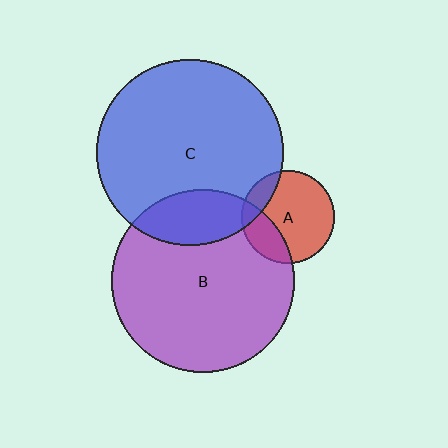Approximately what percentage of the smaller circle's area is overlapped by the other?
Approximately 15%.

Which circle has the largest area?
Circle C (blue).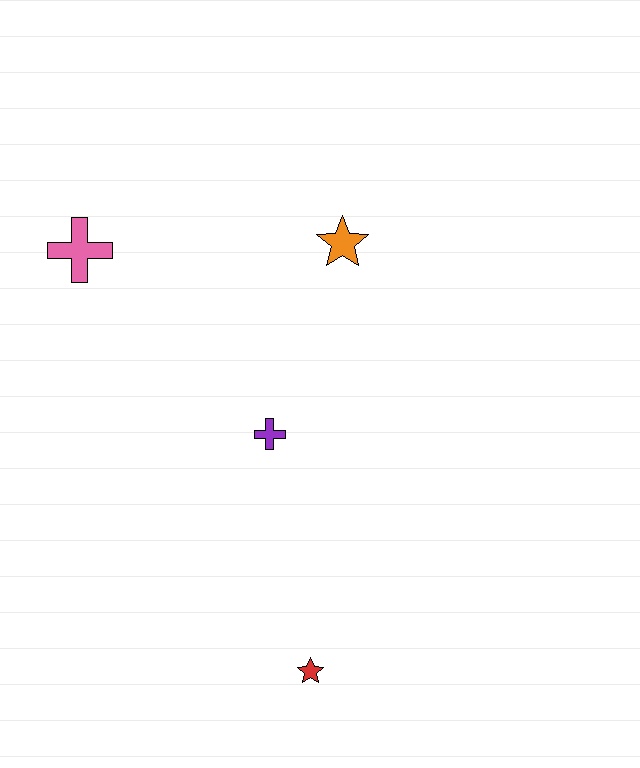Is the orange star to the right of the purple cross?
Yes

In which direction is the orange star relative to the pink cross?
The orange star is to the right of the pink cross.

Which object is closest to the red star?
The purple cross is closest to the red star.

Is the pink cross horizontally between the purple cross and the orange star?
No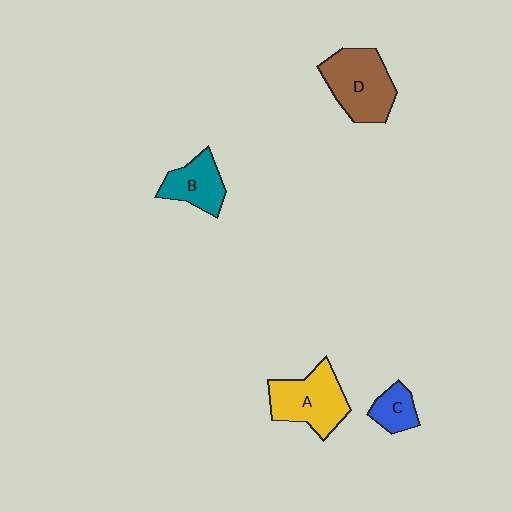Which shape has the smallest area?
Shape C (blue).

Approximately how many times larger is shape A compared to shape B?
Approximately 1.5 times.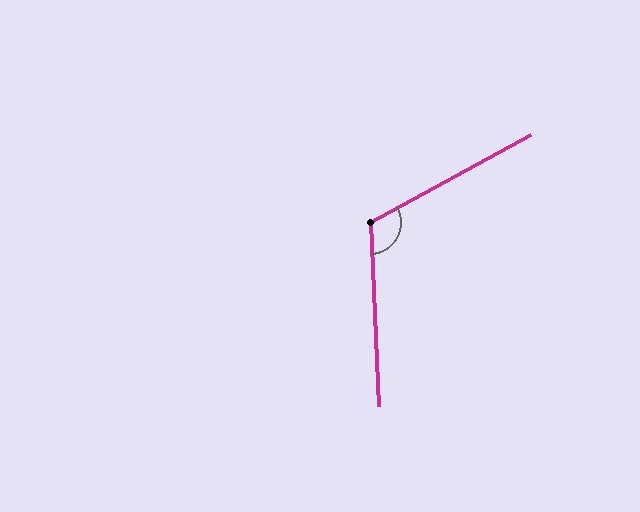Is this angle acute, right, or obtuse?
It is obtuse.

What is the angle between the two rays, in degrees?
Approximately 116 degrees.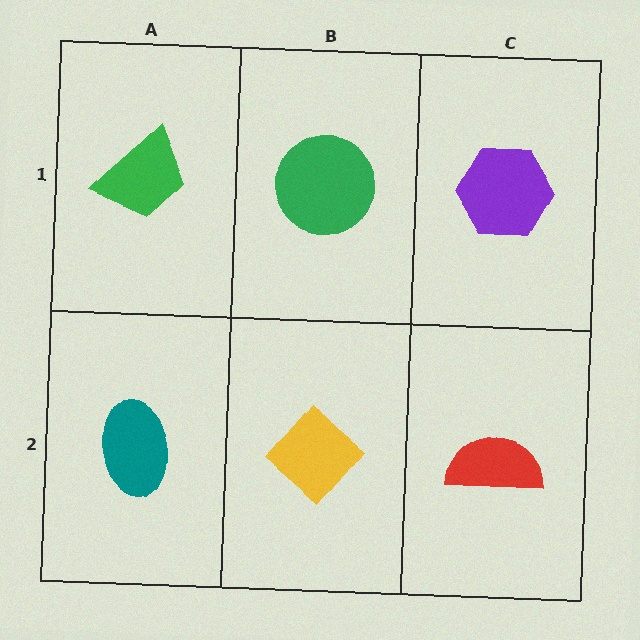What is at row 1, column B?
A green circle.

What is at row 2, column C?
A red semicircle.